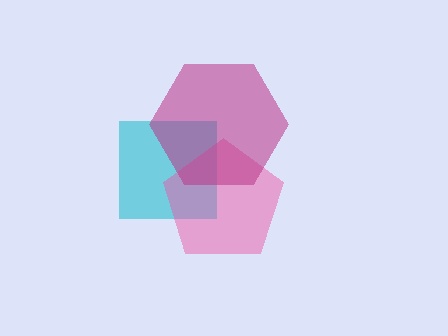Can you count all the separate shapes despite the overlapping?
Yes, there are 3 separate shapes.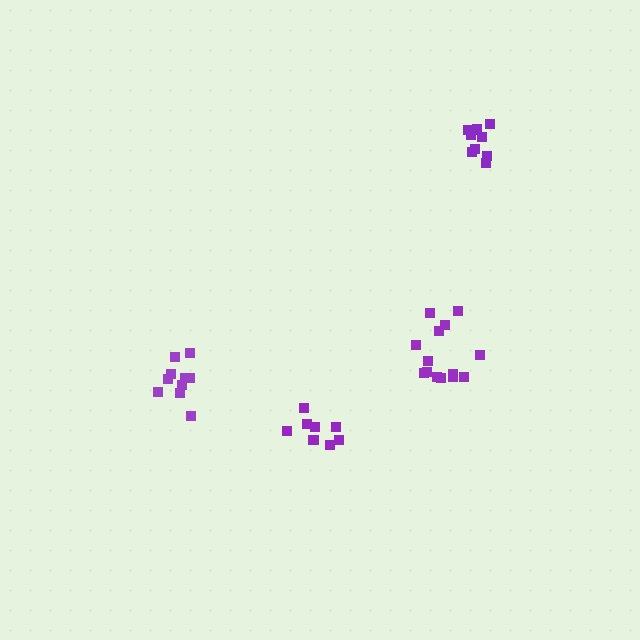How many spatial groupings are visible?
There are 4 spatial groupings.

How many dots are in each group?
Group 1: 14 dots, Group 2: 10 dots, Group 3: 11 dots, Group 4: 9 dots (44 total).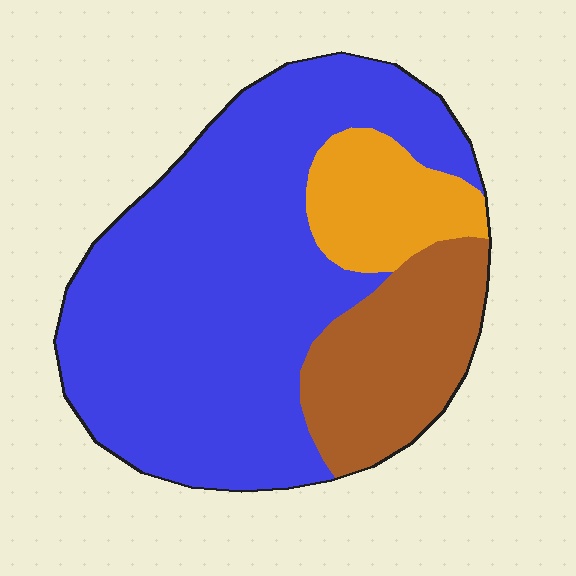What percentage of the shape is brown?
Brown takes up less than a quarter of the shape.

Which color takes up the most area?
Blue, at roughly 65%.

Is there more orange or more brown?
Brown.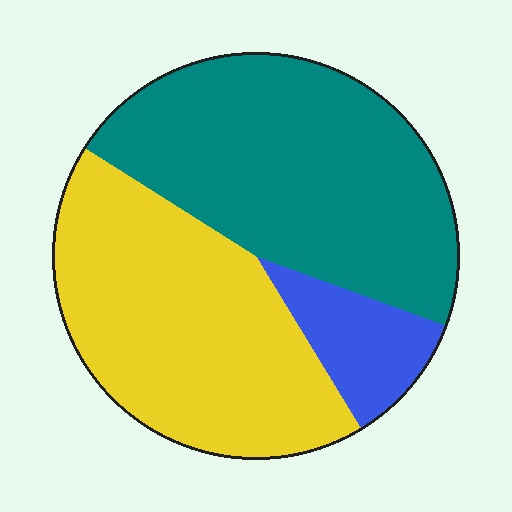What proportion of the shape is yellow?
Yellow covers about 45% of the shape.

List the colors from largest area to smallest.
From largest to smallest: teal, yellow, blue.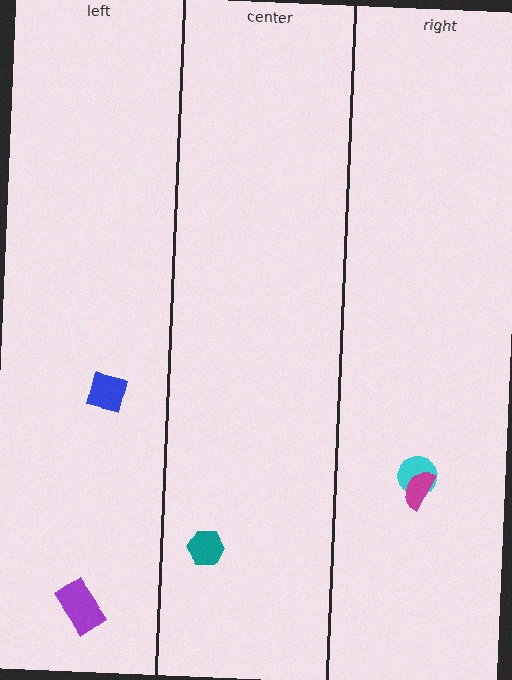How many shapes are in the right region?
2.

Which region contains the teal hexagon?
The center region.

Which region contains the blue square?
The left region.